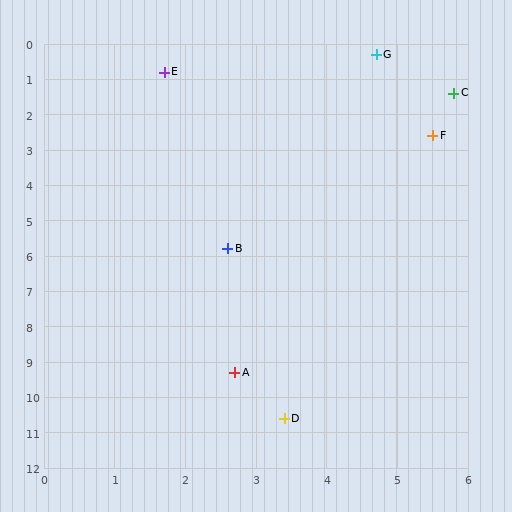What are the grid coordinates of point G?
Point G is at approximately (4.7, 0.3).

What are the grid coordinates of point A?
Point A is at approximately (2.7, 9.3).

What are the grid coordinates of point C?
Point C is at approximately (5.8, 1.4).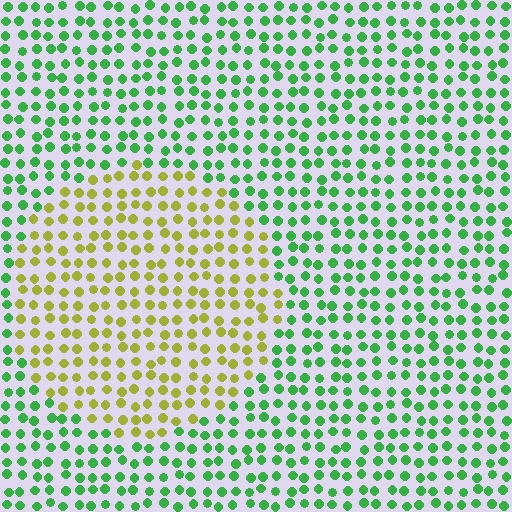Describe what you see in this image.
The image is filled with small green elements in a uniform arrangement. A circle-shaped region is visible where the elements are tinted to a slightly different hue, forming a subtle color boundary.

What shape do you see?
I see a circle.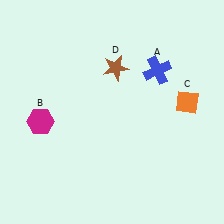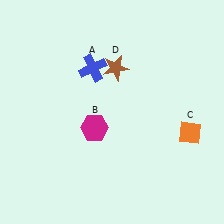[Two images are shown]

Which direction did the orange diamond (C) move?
The orange diamond (C) moved down.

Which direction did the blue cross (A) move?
The blue cross (A) moved left.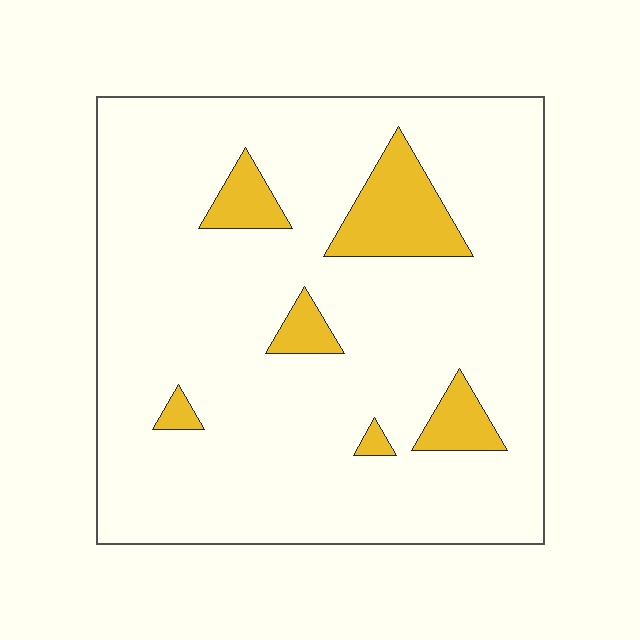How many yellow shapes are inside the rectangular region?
6.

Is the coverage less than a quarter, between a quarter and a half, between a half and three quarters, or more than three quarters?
Less than a quarter.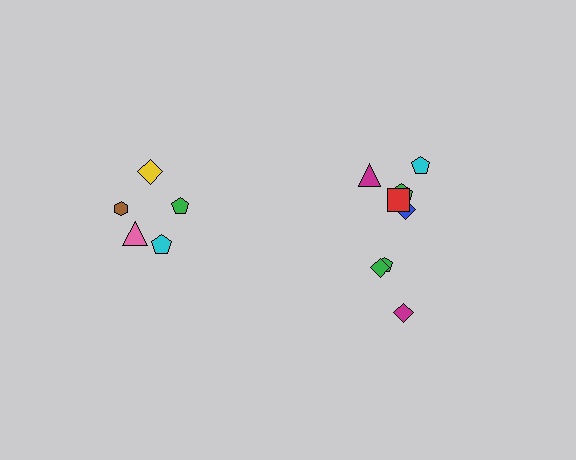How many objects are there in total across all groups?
There are 13 objects.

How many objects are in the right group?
There are 8 objects.